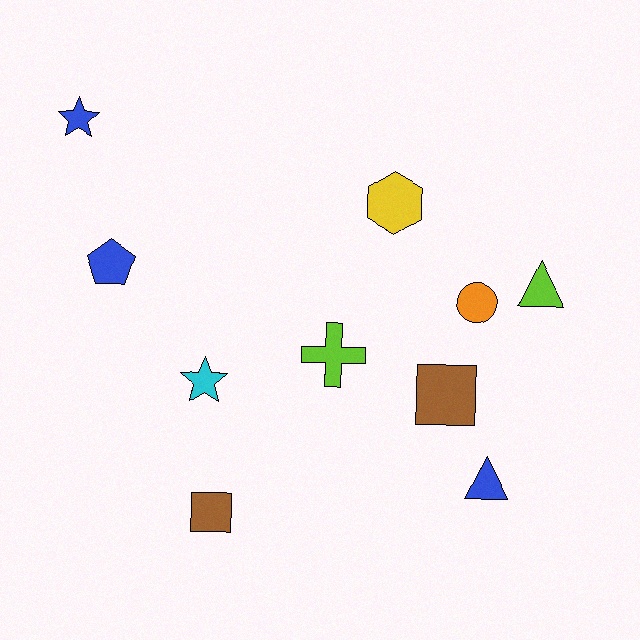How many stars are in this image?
There are 2 stars.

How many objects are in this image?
There are 10 objects.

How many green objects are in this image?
There are no green objects.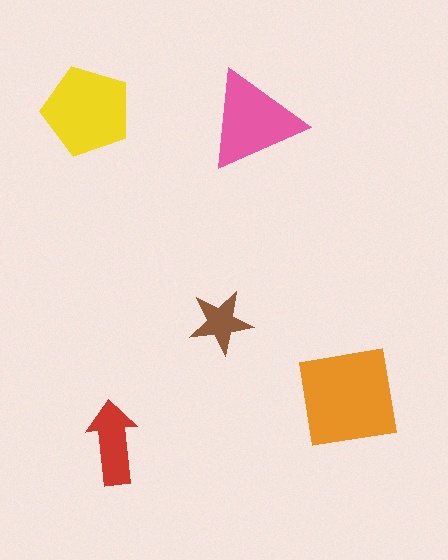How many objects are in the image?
There are 5 objects in the image.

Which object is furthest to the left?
The yellow pentagon is leftmost.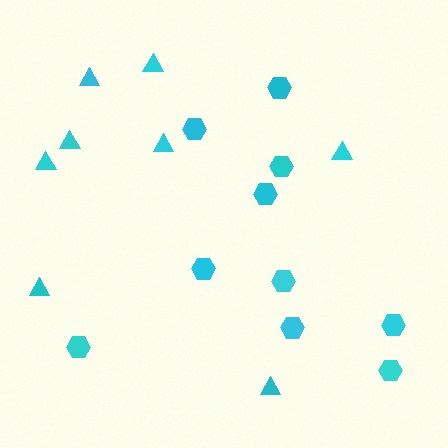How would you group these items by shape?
There are 2 groups: one group of triangles (8) and one group of hexagons (10).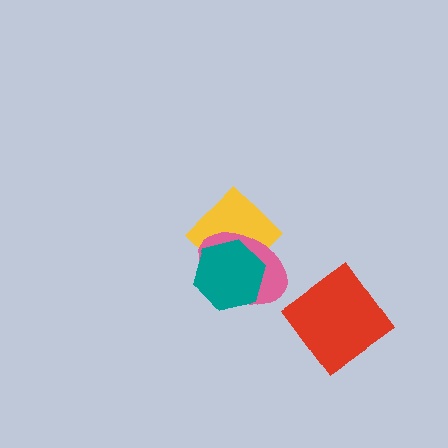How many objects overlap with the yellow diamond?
2 objects overlap with the yellow diamond.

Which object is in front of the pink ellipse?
The teal hexagon is in front of the pink ellipse.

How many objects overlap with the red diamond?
0 objects overlap with the red diamond.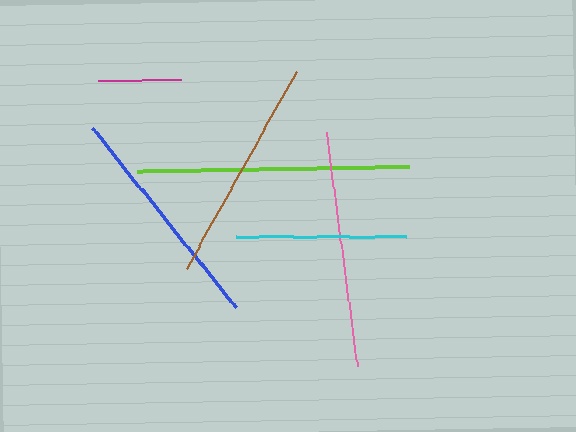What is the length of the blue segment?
The blue segment is approximately 229 pixels long.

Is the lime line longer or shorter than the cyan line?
The lime line is longer than the cyan line.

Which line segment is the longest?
The lime line is the longest at approximately 272 pixels.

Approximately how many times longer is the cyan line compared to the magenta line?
The cyan line is approximately 2.0 times the length of the magenta line.